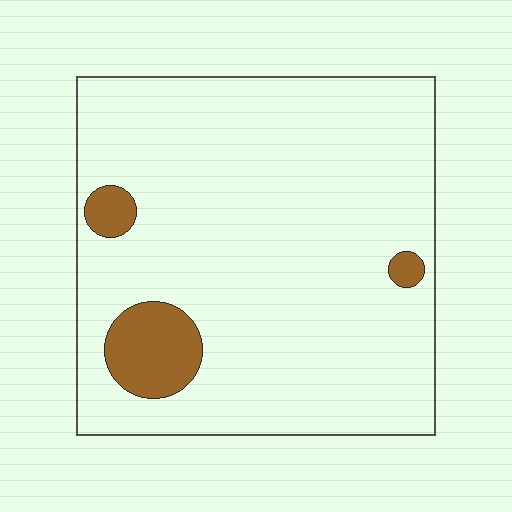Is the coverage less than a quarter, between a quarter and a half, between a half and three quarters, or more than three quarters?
Less than a quarter.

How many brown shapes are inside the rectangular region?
3.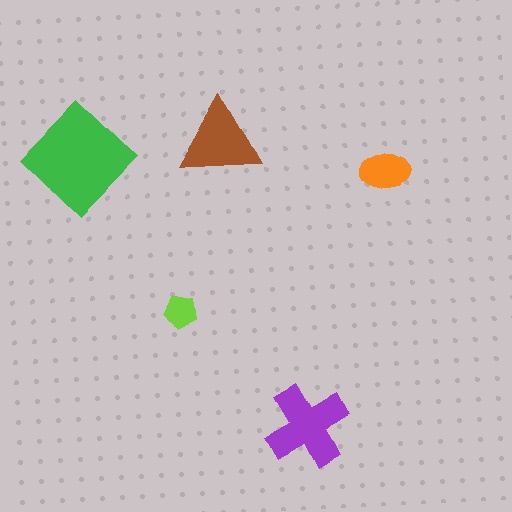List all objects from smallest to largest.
The lime pentagon, the orange ellipse, the brown triangle, the purple cross, the green diamond.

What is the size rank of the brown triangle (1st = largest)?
3rd.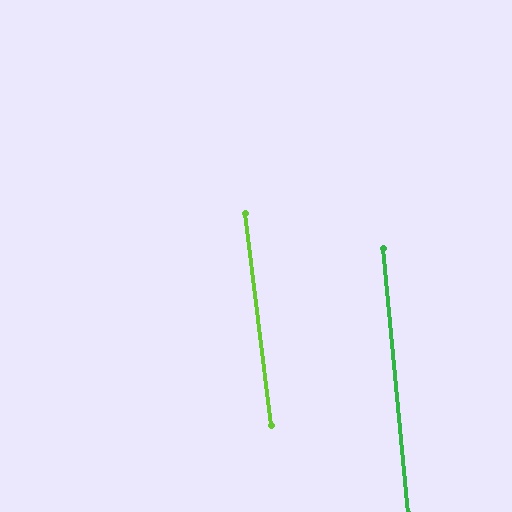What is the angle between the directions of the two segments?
Approximately 2 degrees.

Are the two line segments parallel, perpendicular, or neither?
Parallel — their directions differ by only 1.6°.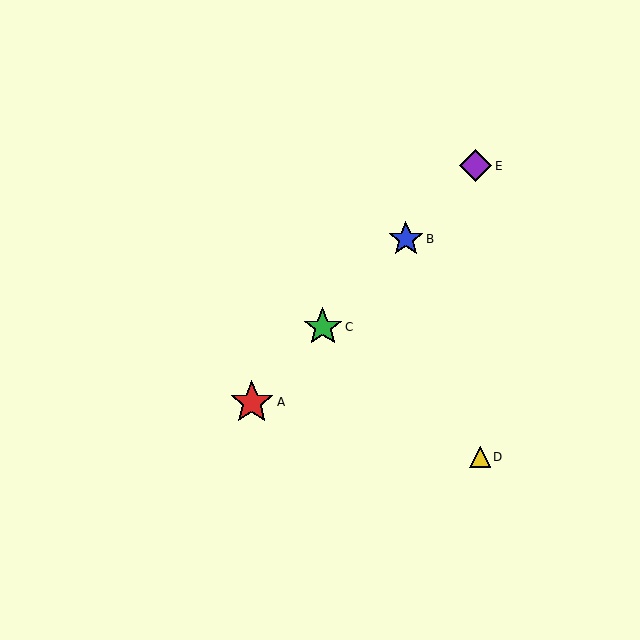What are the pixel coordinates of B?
Object B is at (406, 239).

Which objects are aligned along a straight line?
Objects A, B, C, E are aligned along a straight line.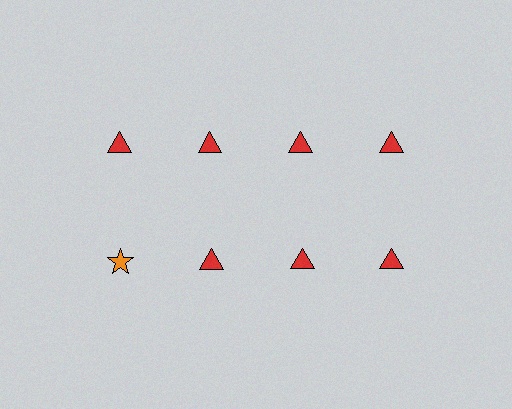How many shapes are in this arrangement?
There are 8 shapes arranged in a grid pattern.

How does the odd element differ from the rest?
It differs in both color (orange instead of red) and shape (star instead of triangle).